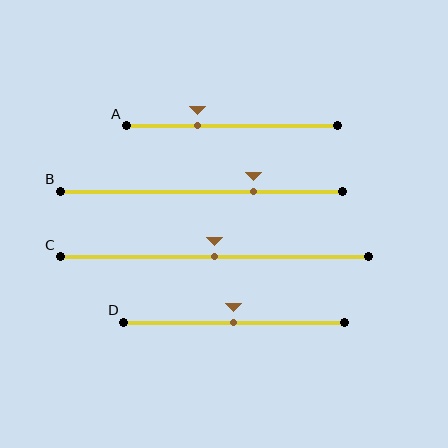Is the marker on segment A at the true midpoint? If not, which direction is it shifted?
No, the marker on segment A is shifted to the left by about 16% of the segment length.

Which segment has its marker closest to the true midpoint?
Segment C has its marker closest to the true midpoint.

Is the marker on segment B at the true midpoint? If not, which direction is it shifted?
No, the marker on segment B is shifted to the right by about 19% of the segment length.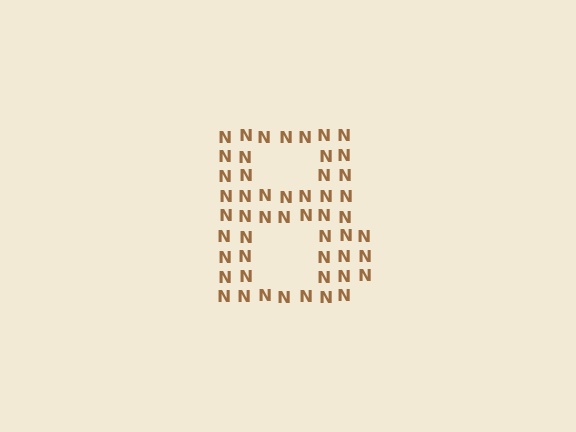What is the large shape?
The large shape is the letter B.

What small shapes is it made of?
It is made of small letter N's.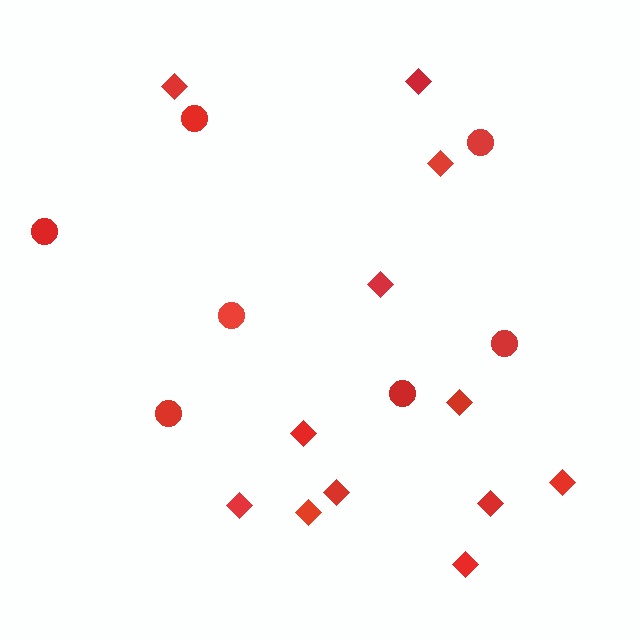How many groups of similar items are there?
There are 2 groups: one group of circles (7) and one group of diamonds (12).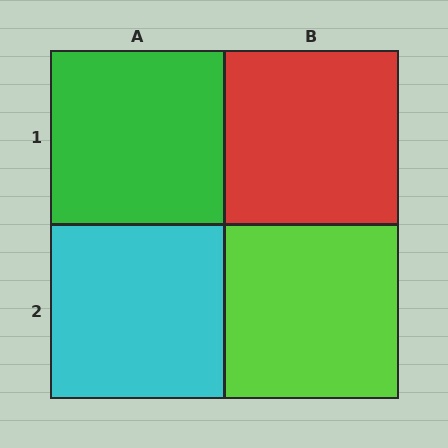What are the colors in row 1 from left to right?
Green, red.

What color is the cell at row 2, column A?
Cyan.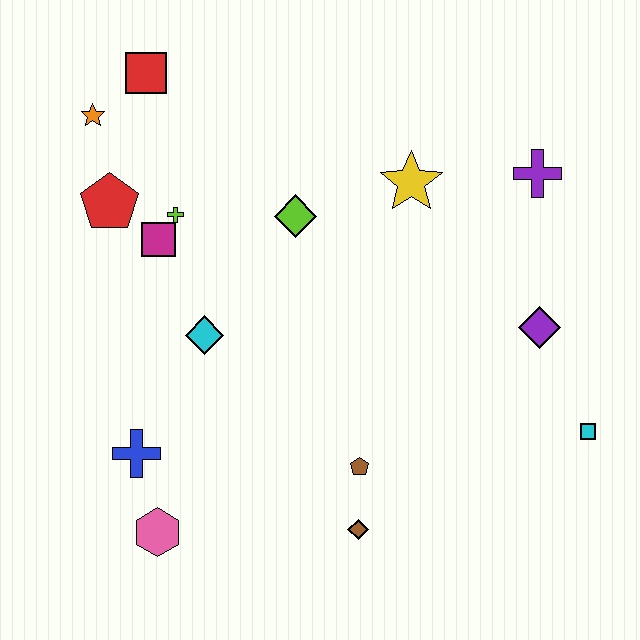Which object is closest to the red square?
The orange star is closest to the red square.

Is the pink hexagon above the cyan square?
No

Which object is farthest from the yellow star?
The pink hexagon is farthest from the yellow star.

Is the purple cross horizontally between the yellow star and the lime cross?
No